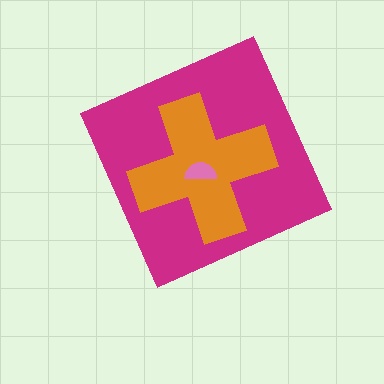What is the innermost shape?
The pink semicircle.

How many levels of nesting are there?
3.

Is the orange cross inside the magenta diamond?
Yes.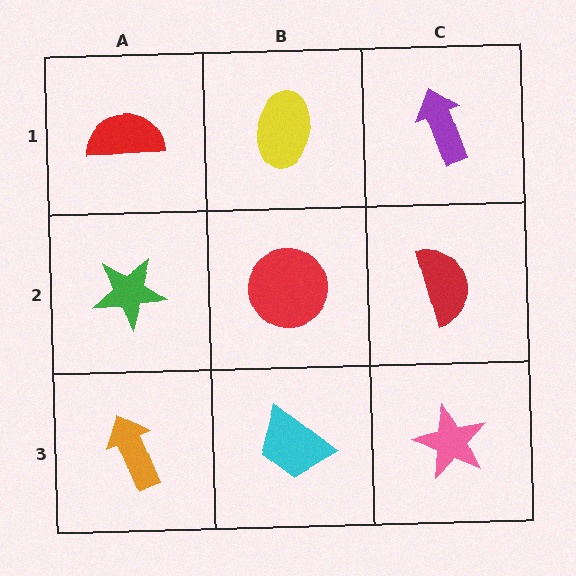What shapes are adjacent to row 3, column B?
A red circle (row 2, column B), an orange arrow (row 3, column A), a pink star (row 3, column C).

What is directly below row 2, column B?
A cyan trapezoid.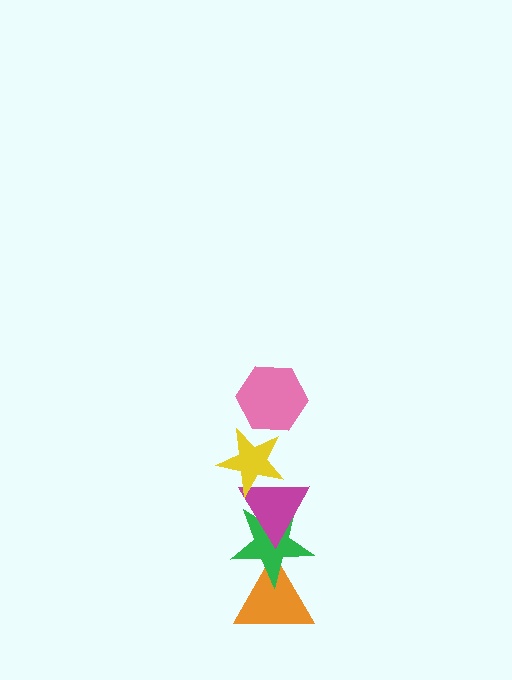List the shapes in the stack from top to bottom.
From top to bottom: the pink hexagon, the yellow star, the magenta triangle, the green star, the orange triangle.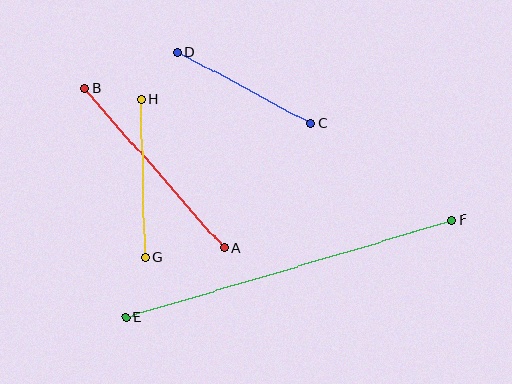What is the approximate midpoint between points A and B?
The midpoint is at approximately (154, 168) pixels.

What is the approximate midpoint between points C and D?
The midpoint is at approximately (244, 88) pixels.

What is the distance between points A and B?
The distance is approximately 212 pixels.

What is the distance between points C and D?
The distance is approximately 152 pixels.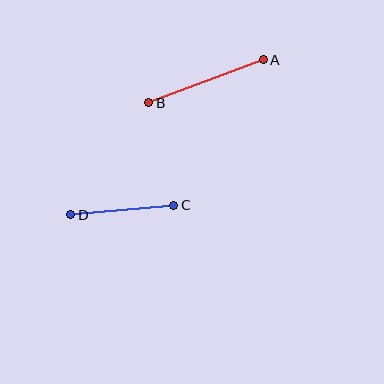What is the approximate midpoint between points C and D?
The midpoint is at approximately (122, 210) pixels.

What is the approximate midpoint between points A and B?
The midpoint is at approximately (206, 81) pixels.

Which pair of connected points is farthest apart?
Points A and B are farthest apart.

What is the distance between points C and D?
The distance is approximately 104 pixels.